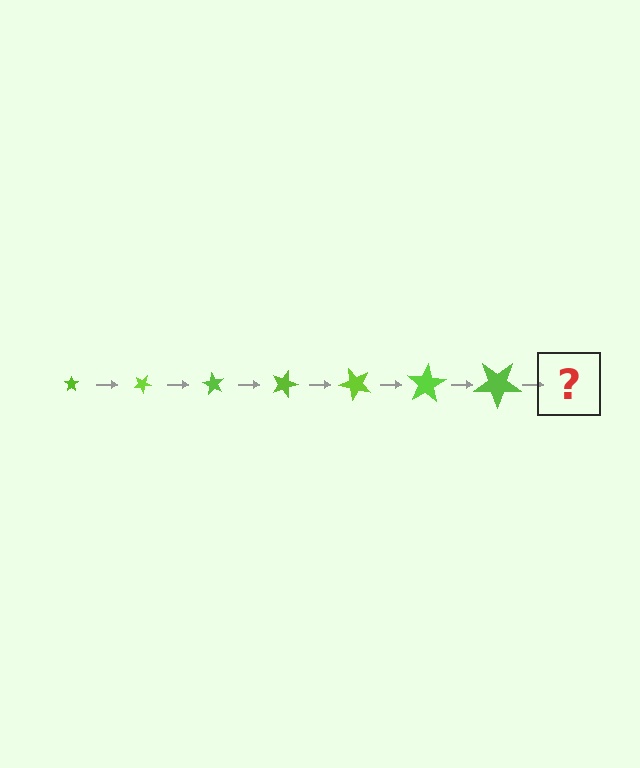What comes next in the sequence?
The next element should be a star, larger than the previous one and rotated 210 degrees from the start.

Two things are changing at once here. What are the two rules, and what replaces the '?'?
The two rules are that the star grows larger each step and it rotates 30 degrees each step. The '?' should be a star, larger than the previous one and rotated 210 degrees from the start.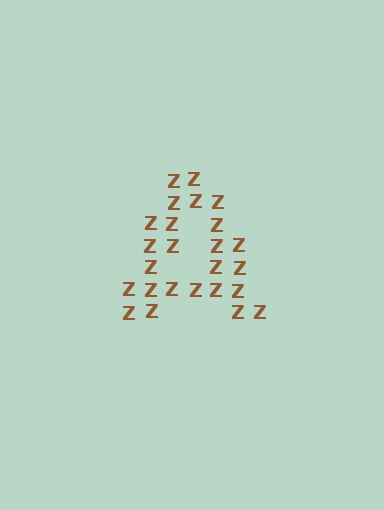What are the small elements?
The small elements are letter Z's.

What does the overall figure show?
The overall figure shows the letter A.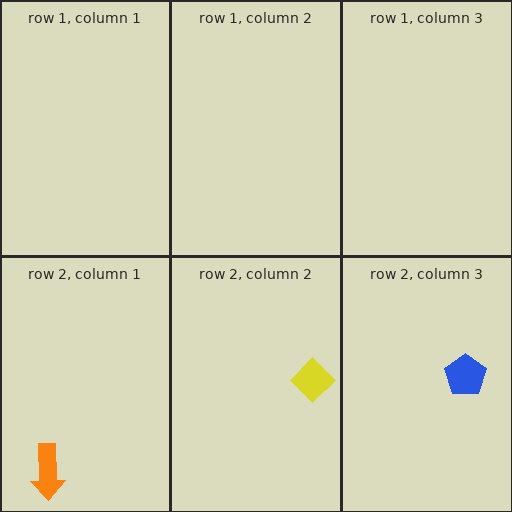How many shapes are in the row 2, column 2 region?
1.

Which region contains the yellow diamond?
The row 2, column 2 region.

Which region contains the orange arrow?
The row 2, column 1 region.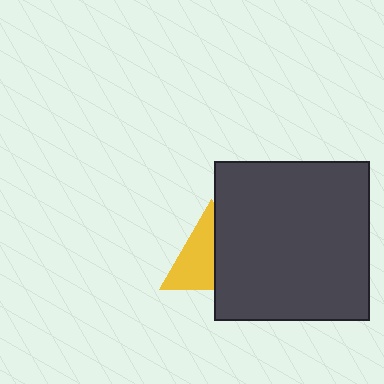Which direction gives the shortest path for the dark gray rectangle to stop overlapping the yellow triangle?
Moving right gives the shortest separation.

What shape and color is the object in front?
The object in front is a dark gray rectangle.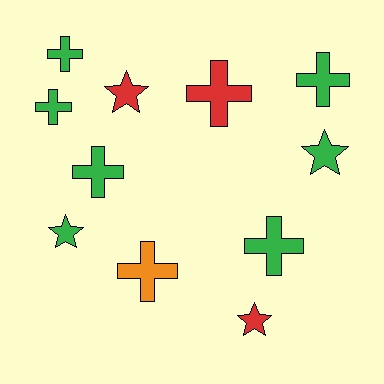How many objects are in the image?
There are 11 objects.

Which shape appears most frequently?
Cross, with 7 objects.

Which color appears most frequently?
Green, with 7 objects.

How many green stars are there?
There are 2 green stars.